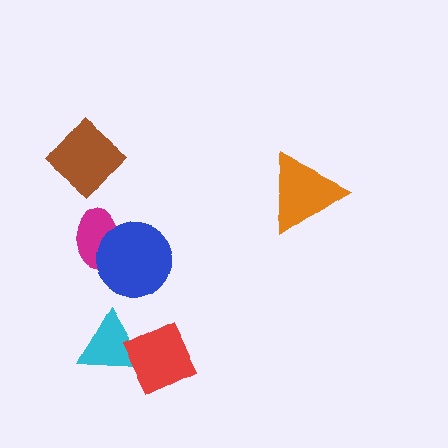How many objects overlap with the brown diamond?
0 objects overlap with the brown diamond.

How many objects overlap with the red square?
1 object overlaps with the red square.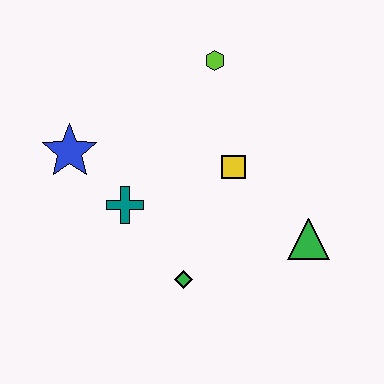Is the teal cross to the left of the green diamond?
Yes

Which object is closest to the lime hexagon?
The yellow square is closest to the lime hexagon.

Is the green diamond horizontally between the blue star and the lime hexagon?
Yes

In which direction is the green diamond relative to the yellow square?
The green diamond is below the yellow square.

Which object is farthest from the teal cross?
The green triangle is farthest from the teal cross.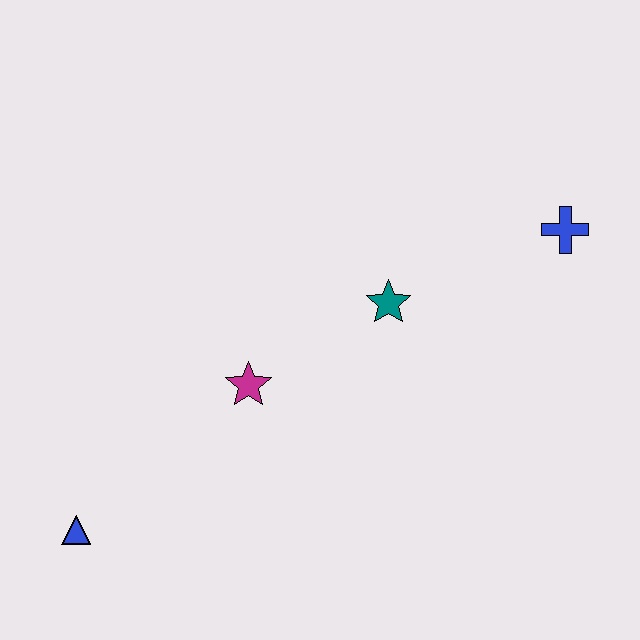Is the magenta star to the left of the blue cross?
Yes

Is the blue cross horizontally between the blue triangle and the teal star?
No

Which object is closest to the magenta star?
The teal star is closest to the magenta star.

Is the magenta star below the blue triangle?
No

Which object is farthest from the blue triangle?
The blue cross is farthest from the blue triangle.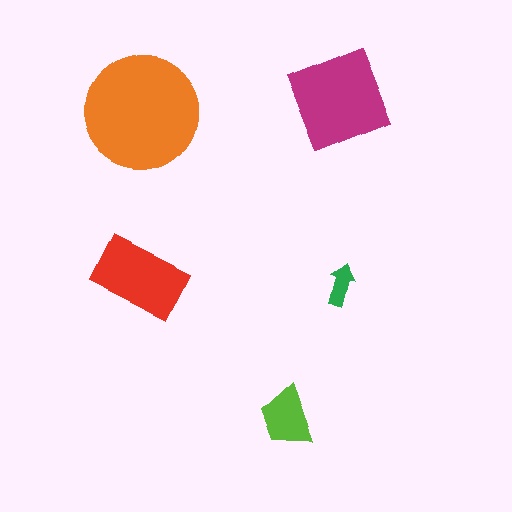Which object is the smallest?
The green arrow.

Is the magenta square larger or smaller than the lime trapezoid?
Larger.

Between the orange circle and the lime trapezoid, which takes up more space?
The orange circle.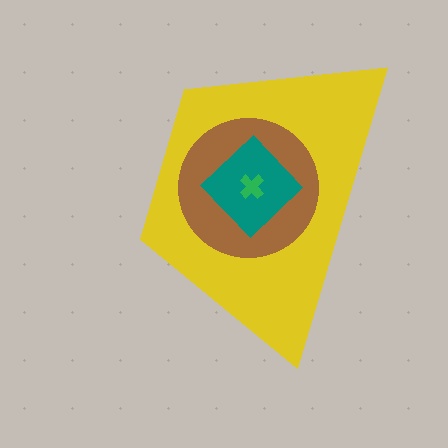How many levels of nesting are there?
4.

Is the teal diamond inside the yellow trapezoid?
Yes.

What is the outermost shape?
The yellow trapezoid.